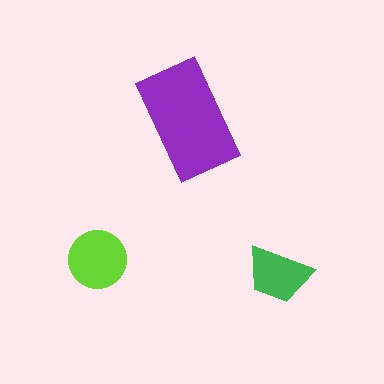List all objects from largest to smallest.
The purple rectangle, the lime circle, the green trapezoid.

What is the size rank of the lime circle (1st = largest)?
2nd.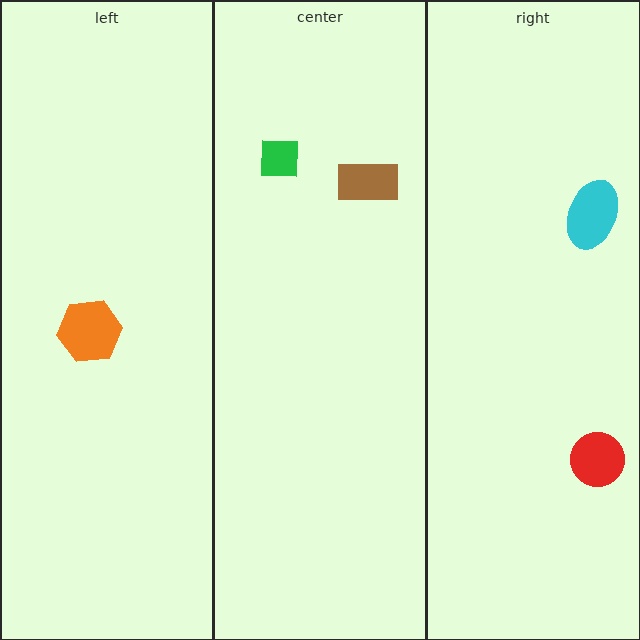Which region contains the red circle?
The right region.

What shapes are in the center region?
The brown rectangle, the green square.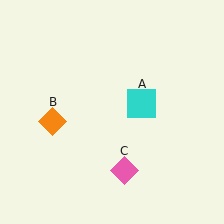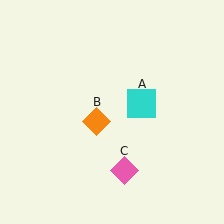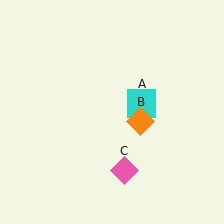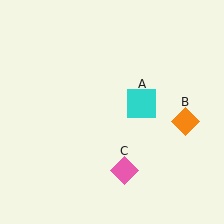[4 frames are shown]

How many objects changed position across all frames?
1 object changed position: orange diamond (object B).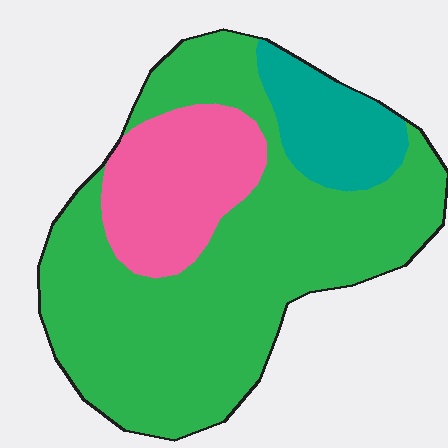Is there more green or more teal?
Green.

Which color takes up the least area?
Teal, at roughly 15%.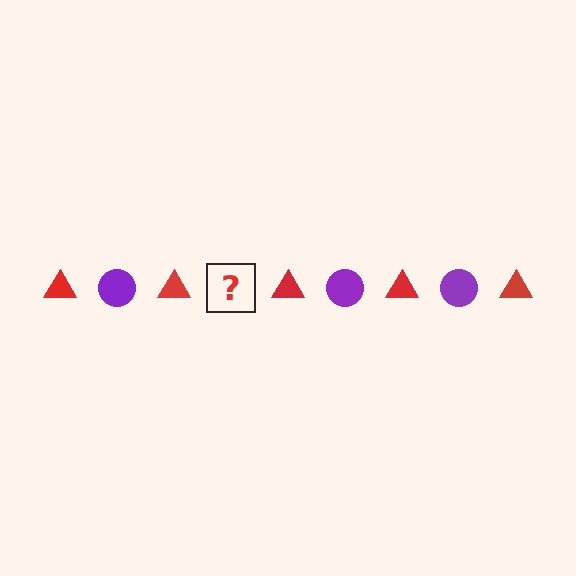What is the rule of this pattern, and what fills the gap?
The rule is that the pattern alternates between red triangle and purple circle. The gap should be filled with a purple circle.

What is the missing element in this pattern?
The missing element is a purple circle.